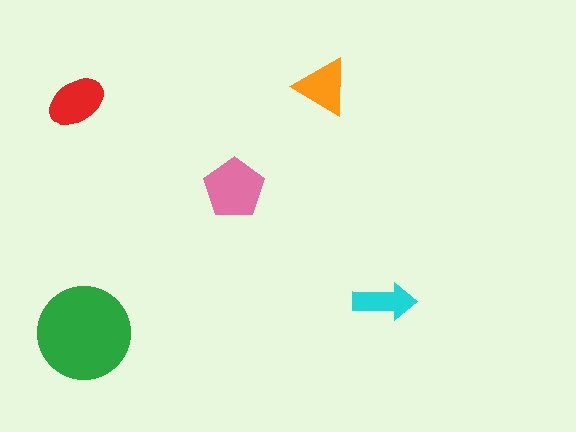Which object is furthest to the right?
The cyan arrow is rightmost.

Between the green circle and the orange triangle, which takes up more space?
The green circle.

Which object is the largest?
The green circle.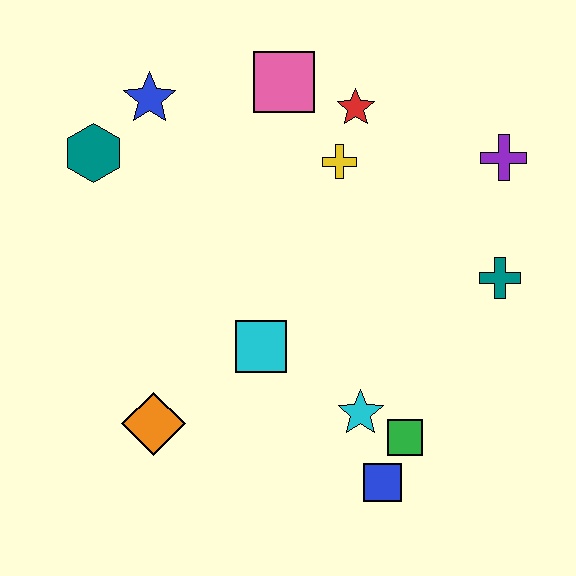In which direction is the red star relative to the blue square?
The red star is above the blue square.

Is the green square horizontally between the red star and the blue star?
No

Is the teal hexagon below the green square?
No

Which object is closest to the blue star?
The teal hexagon is closest to the blue star.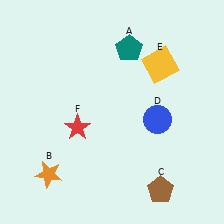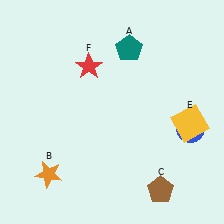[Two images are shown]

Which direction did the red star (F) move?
The red star (F) moved up.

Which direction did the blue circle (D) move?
The blue circle (D) moved right.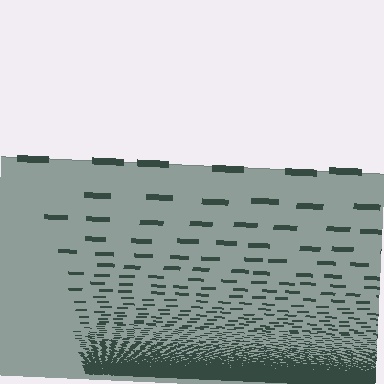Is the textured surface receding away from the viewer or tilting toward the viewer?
The surface appears to tilt toward the viewer. Texture elements get larger and sparser toward the top.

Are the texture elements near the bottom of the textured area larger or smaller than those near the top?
Smaller. The gradient is inverted — elements near the bottom are smaller and denser.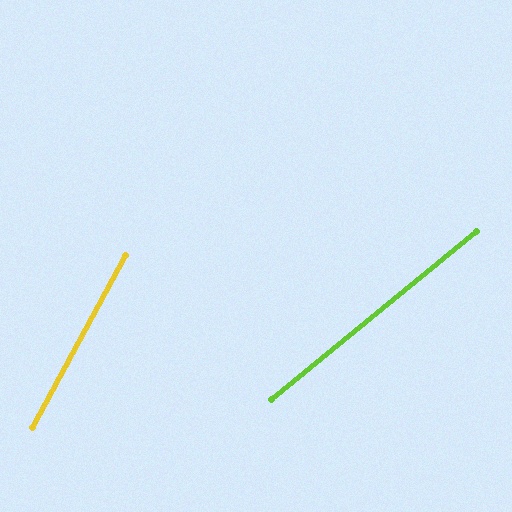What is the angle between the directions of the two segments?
Approximately 22 degrees.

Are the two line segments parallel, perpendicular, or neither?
Neither parallel nor perpendicular — they differ by about 22°.